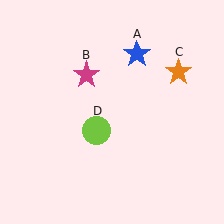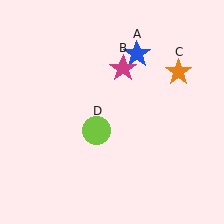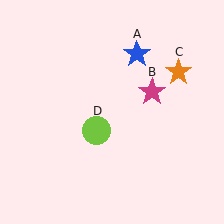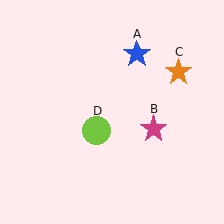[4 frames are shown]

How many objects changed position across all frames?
1 object changed position: magenta star (object B).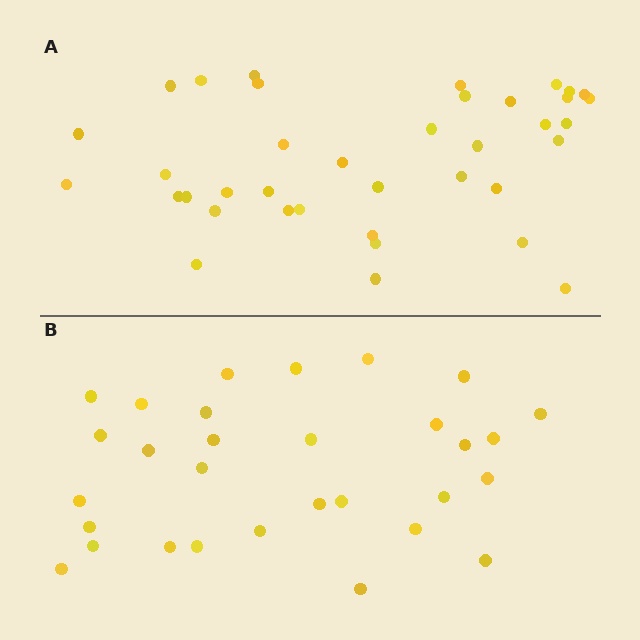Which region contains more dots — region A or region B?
Region A (the top region) has more dots.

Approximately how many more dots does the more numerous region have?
Region A has roughly 8 or so more dots than region B.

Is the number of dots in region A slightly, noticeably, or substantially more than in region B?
Region A has noticeably more, but not dramatically so. The ratio is roughly 1.3 to 1.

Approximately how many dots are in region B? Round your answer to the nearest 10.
About 30 dots.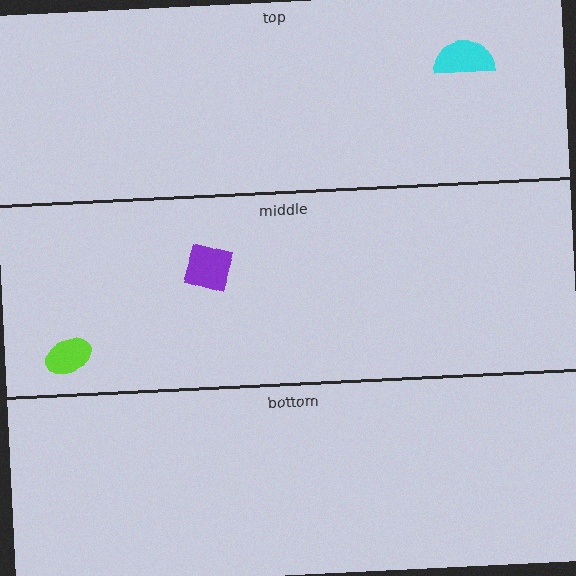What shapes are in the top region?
The cyan semicircle.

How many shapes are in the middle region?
2.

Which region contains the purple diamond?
The middle region.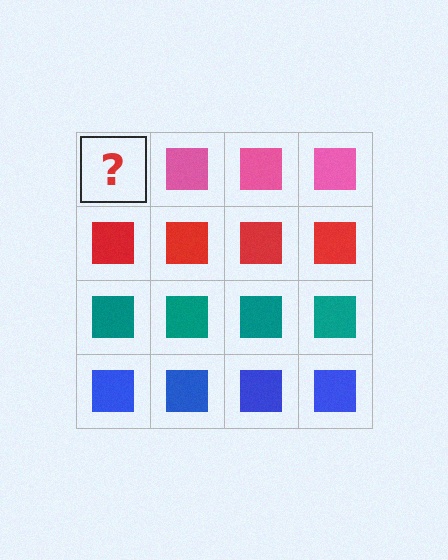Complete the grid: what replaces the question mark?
The question mark should be replaced with a pink square.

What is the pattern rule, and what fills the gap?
The rule is that each row has a consistent color. The gap should be filled with a pink square.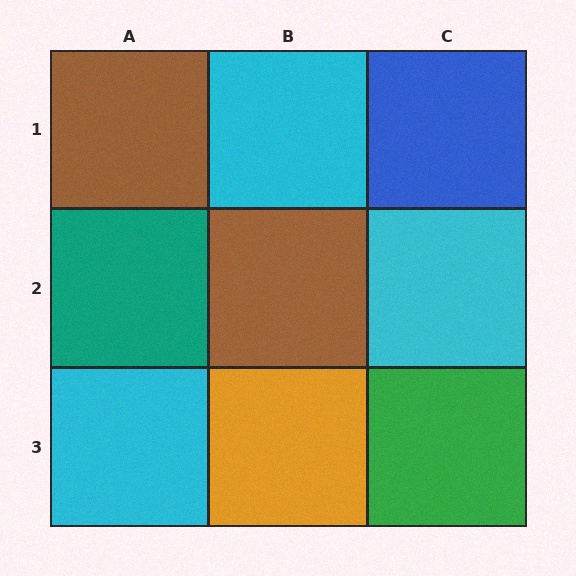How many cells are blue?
1 cell is blue.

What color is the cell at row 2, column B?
Brown.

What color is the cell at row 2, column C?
Cyan.